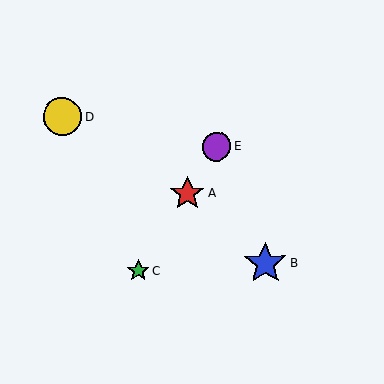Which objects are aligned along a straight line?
Objects A, C, E are aligned along a straight line.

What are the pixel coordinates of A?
Object A is at (187, 194).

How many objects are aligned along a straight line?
3 objects (A, C, E) are aligned along a straight line.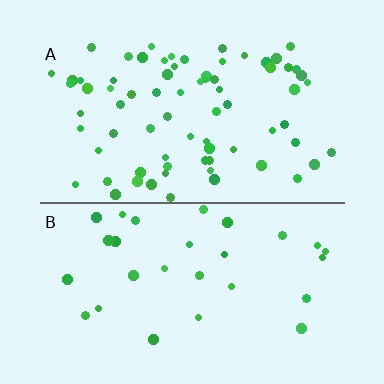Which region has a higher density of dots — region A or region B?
A (the top).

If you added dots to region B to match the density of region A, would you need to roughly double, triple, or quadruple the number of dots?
Approximately triple.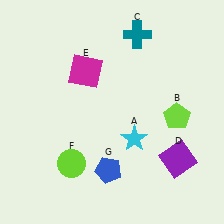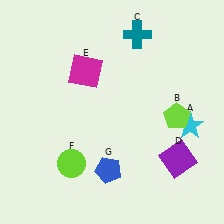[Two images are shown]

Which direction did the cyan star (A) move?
The cyan star (A) moved right.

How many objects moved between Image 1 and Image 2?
1 object moved between the two images.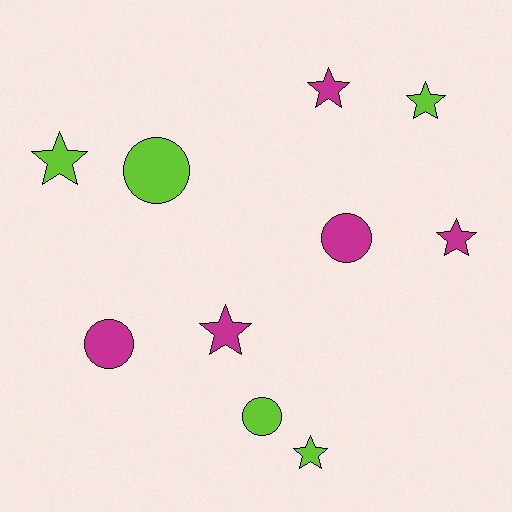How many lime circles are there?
There are 2 lime circles.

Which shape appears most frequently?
Star, with 6 objects.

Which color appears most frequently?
Lime, with 5 objects.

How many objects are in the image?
There are 10 objects.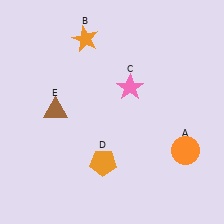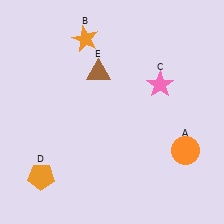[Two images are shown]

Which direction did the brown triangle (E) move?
The brown triangle (E) moved right.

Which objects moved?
The objects that moved are: the pink star (C), the orange pentagon (D), the brown triangle (E).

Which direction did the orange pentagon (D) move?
The orange pentagon (D) moved left.